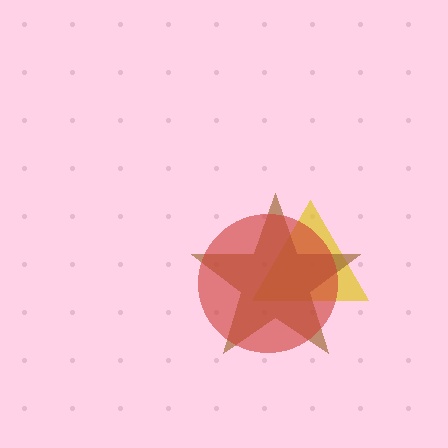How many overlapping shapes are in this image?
There are 3 overlapping shapes in the image.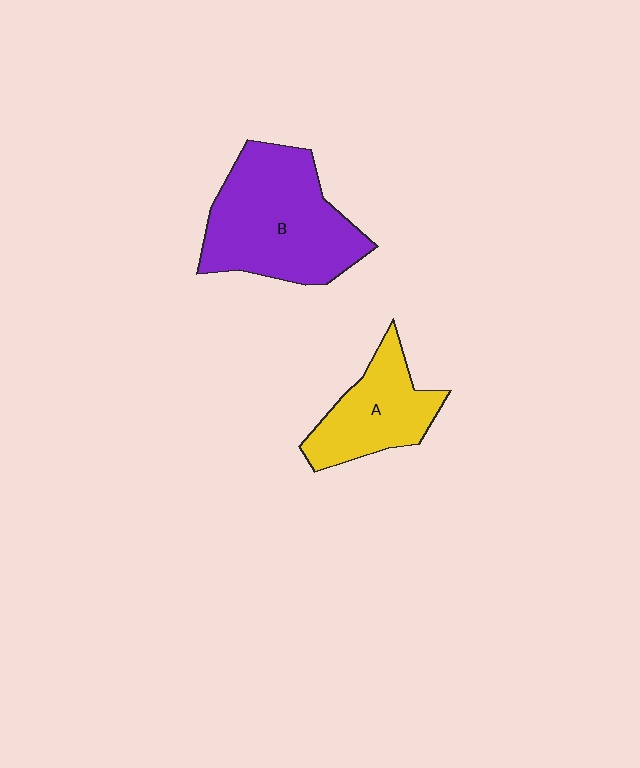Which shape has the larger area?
Shape B (purple).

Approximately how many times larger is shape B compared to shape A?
Approximately 1.7 times.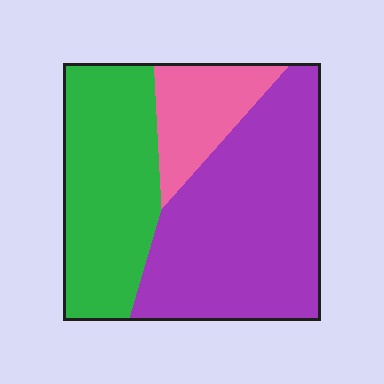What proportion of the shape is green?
Green takes up about one third (1/3) of the shape.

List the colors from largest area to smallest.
From largest to smallest: purple, green, pink.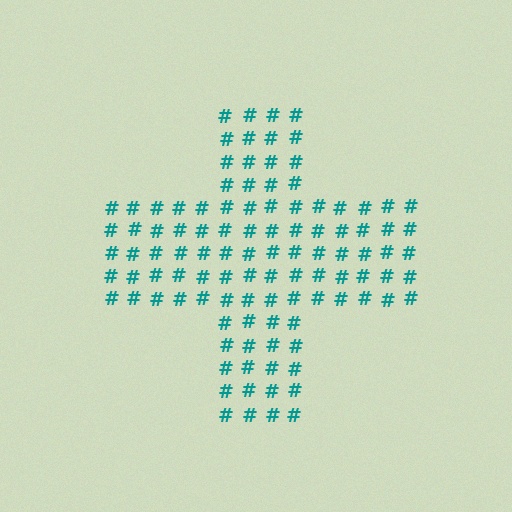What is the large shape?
The large shape is a cross.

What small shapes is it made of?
It is made of small hash symbols.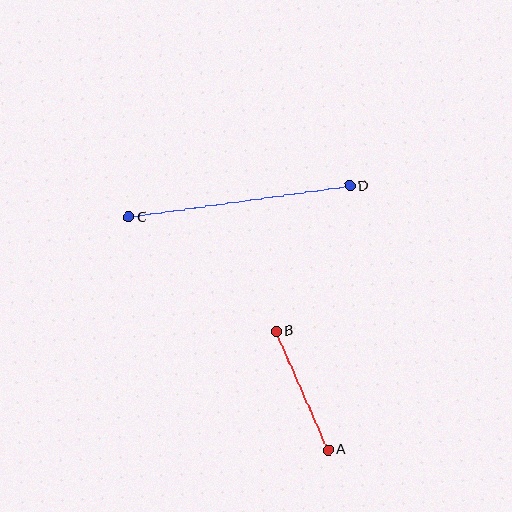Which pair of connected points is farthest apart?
Points C and D are farthest apart.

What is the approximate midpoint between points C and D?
The midpoint is at approximately (239, 202) pixels.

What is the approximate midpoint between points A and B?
The midpoint is at approximately (302, 390) pixels.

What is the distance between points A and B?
The distance is approximately 130 pixels.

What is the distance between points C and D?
The distance is approximately 223 pixels.